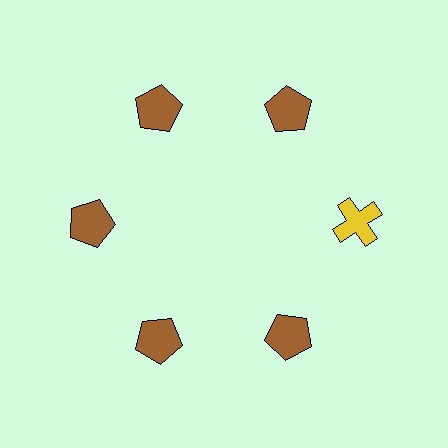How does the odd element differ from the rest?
It differs in both color (yellow instead of brown) and shape (cross instead of pentagon).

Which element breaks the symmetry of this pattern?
The yellow cross at roughly the 3 o'clock position breaks the symmetry. All other shapes are brown pentagons.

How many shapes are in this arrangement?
There are 6 shapes arranged in a ring pattern.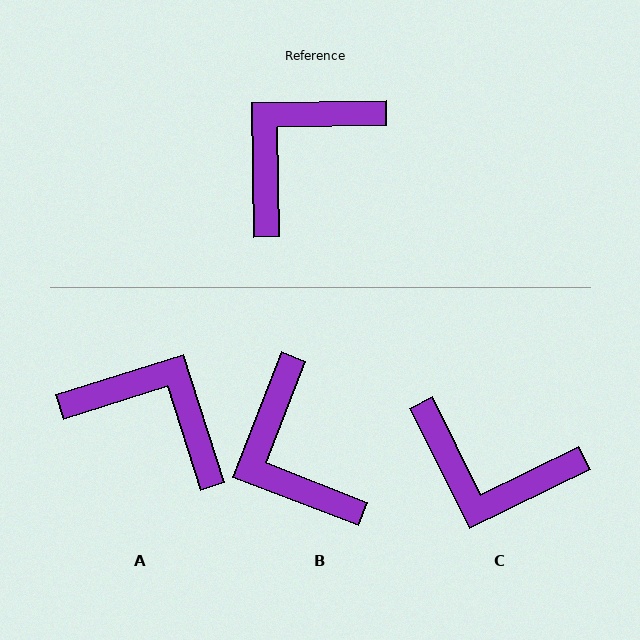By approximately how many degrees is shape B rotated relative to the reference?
Approximately 68 degrees counter-clockwise.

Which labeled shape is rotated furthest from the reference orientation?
C, about 115 degrees away.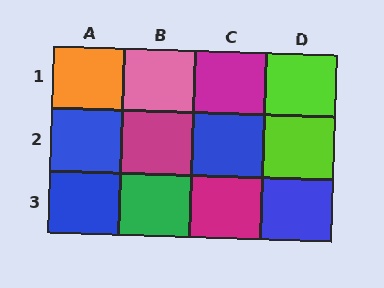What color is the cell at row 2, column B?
Magenta.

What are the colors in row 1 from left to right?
Orange, pink, magenta, lime.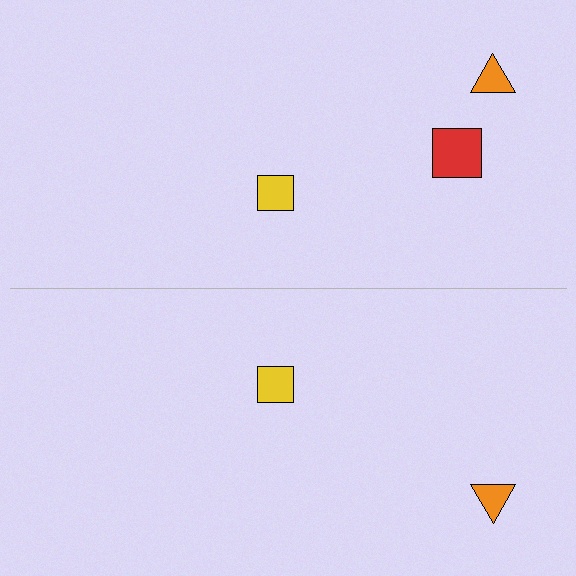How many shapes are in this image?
There are 5 shapes in this image.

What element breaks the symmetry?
A red square is missing from the bottom side.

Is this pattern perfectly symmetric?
No, the pattern is not perfectly symmetric. A red square is missing from the bottom side.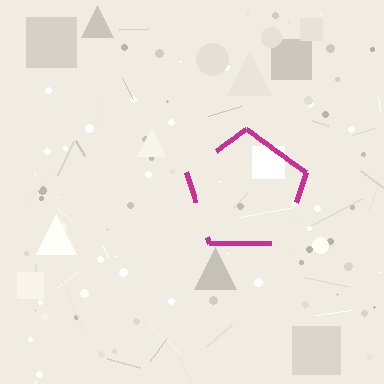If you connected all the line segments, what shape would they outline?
They would outline a pentagon.